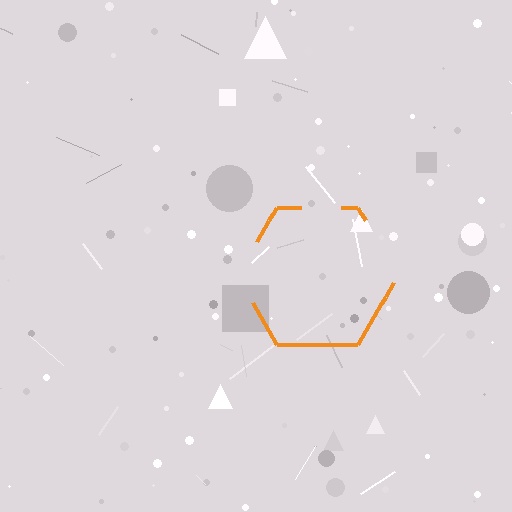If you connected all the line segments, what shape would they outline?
They would outline a hexagon.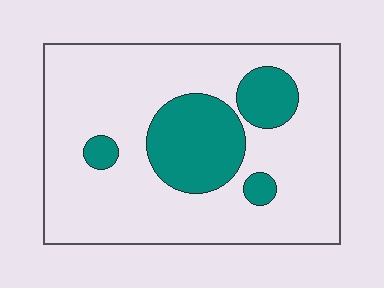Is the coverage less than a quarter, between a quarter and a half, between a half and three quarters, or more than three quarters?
Less than a quarter.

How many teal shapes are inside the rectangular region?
4.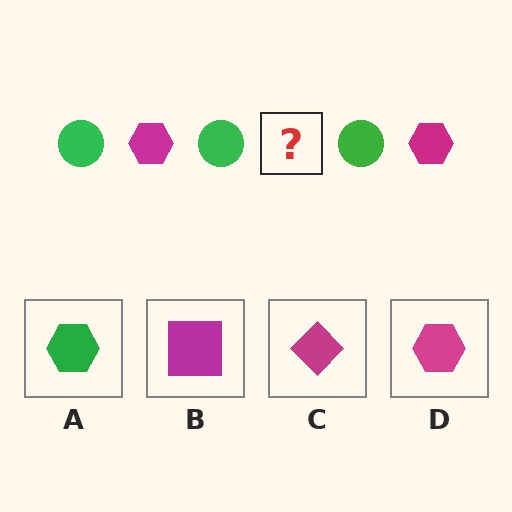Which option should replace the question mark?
Option D.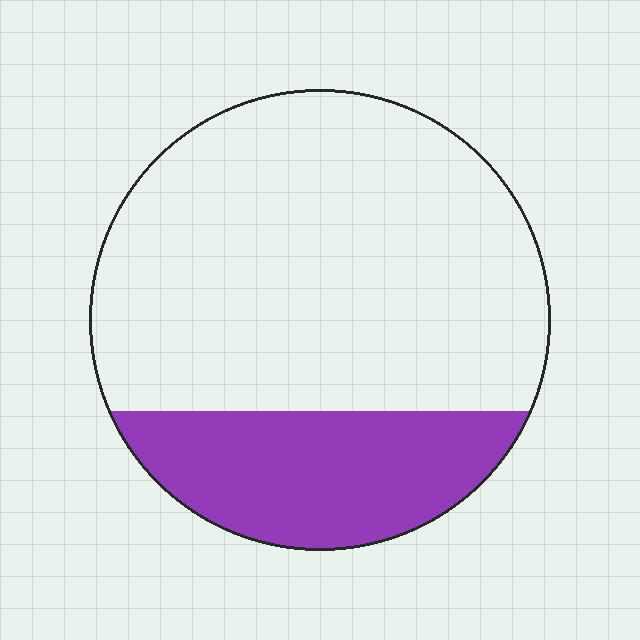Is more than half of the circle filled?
No.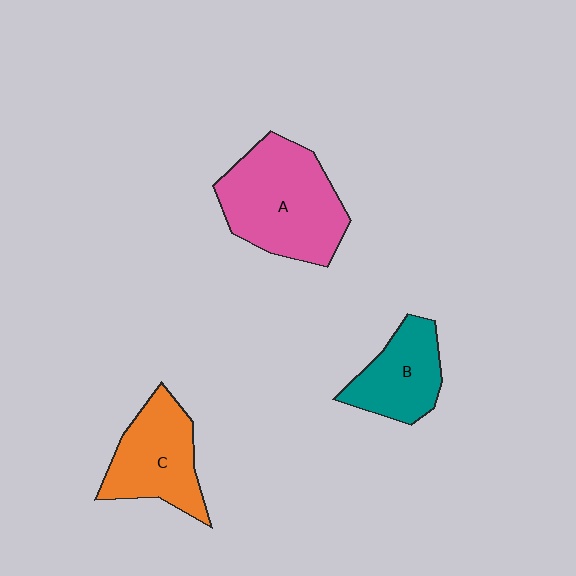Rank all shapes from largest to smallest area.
From largest to smallest: A (pink), C (orange), B (teal).